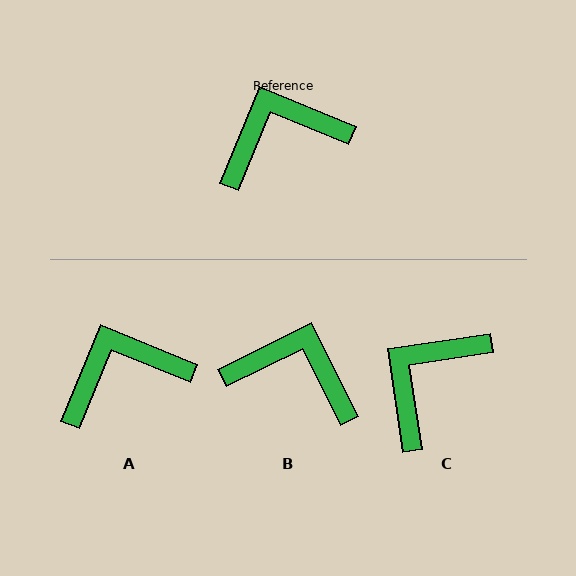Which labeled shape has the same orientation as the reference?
A.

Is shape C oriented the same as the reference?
No, it is off by about 31 degrees.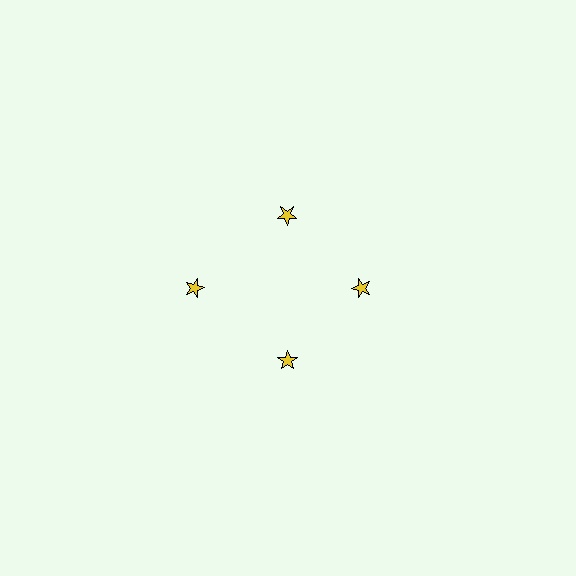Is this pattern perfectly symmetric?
No. The 4 yellow stars are arranged in a ring, but one element near the 9 o'clock position is pushed outward from the center, breaking the 4-fold rotational symmetry.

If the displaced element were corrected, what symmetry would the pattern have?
It would have 4-fold rotational symmetry — the pattern would map onto itself every 90 degrees.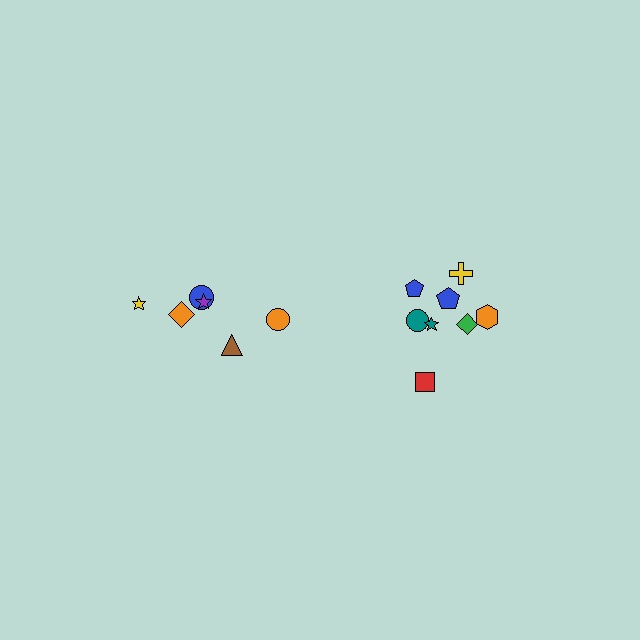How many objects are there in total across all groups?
There are 14 objects.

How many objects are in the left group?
There are 6 objects.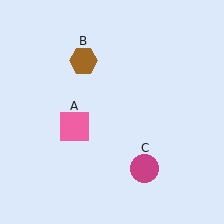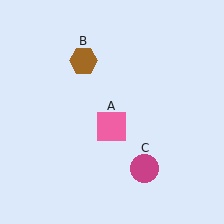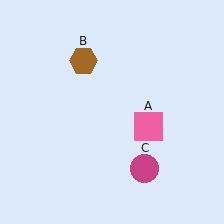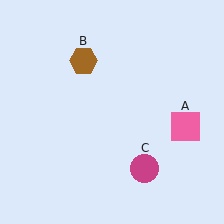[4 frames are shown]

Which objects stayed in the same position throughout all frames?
Brown hexagon (object B) and magenta circle (object C) remained stationary.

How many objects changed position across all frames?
1 object changed position: pink square (object A).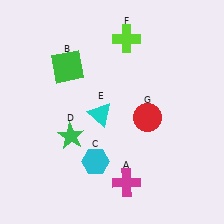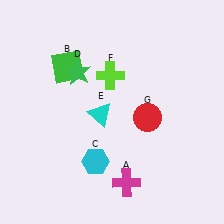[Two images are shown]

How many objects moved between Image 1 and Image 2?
2 objects moved between the two images.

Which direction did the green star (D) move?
The green star (D) moved up.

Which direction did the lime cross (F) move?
The lime cross (F) moved down.